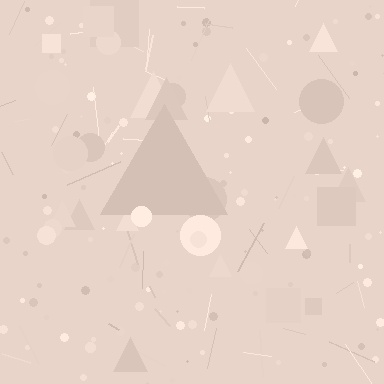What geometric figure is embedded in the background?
A triangle is embedded in the background.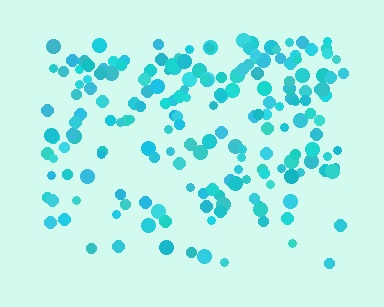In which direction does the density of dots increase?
From bottom to top, with the top side densest.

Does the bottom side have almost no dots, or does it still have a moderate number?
Still a moderate number, just noticeably fewer than the top.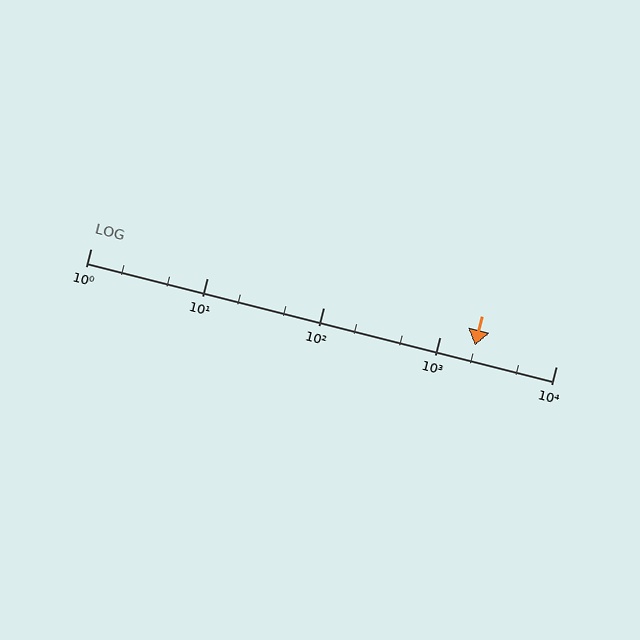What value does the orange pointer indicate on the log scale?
The pointer indicates approximately 2000.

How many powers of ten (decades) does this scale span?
The scale spans 4 decades, from 1 to 10000.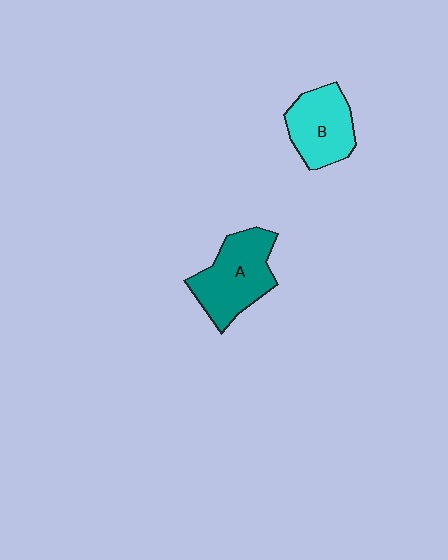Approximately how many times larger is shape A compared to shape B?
Approximately 1.2 times.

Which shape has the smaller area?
Shape B (cyan).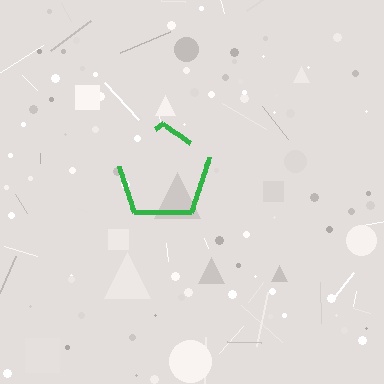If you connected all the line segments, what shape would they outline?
They would outline a pentagon.